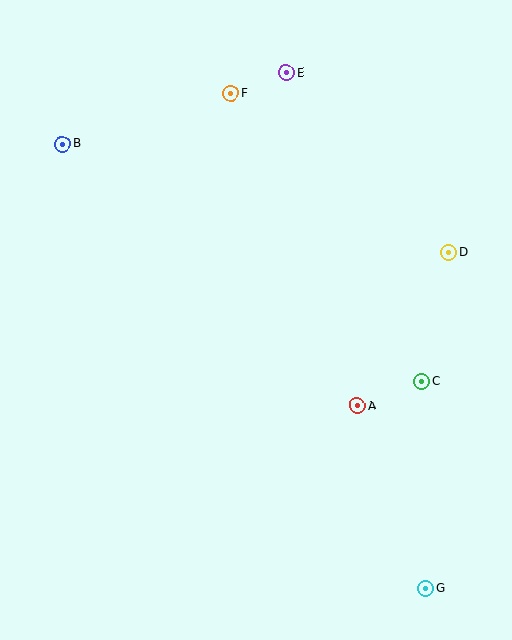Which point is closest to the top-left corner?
Point B is closest to the top-left corner.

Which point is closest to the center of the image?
Point A at (357, 406) is closest to the center.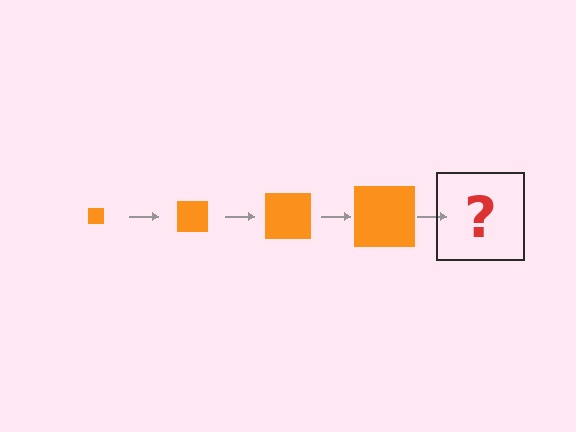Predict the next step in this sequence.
The next step is an orange square, larger than the previous one.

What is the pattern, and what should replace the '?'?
The pattern is that the square gets progressively larger each step. The '?' should be an orange square, larger than the previous one.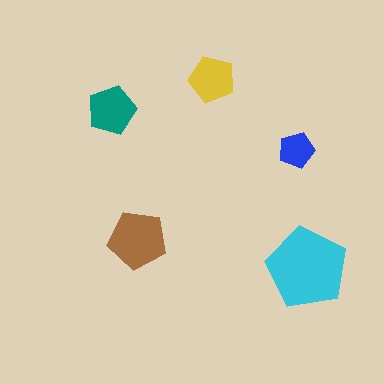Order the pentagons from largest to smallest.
the cyan one, the brown one, the teal one, the yellow one, the blue one.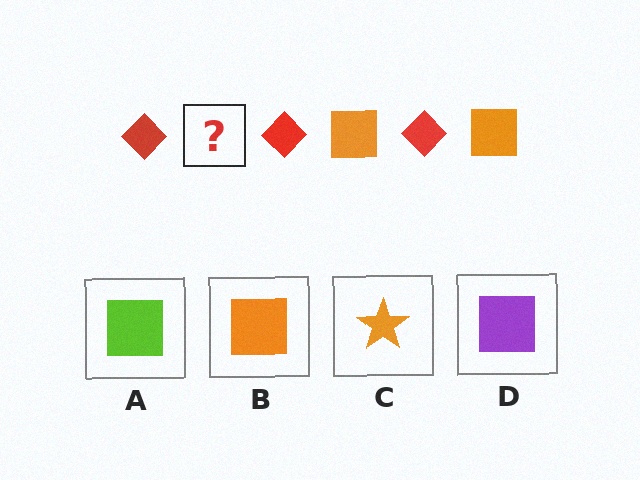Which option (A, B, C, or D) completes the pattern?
B.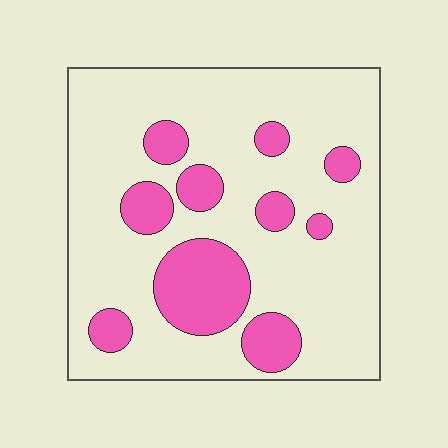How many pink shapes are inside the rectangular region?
10.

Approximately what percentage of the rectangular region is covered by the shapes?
Approximately 20%.